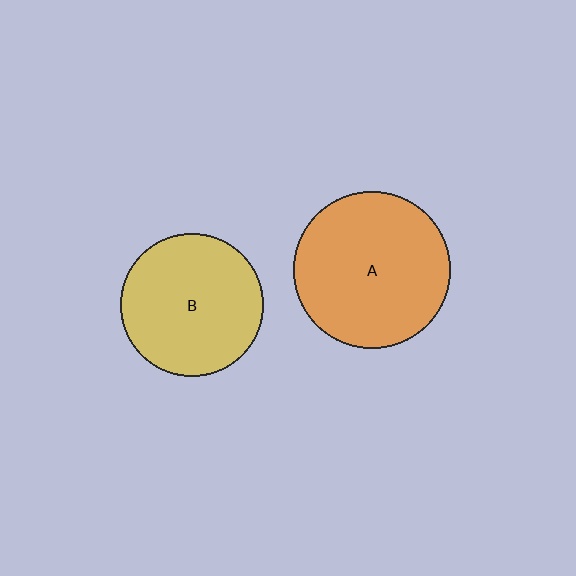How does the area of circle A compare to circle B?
Approximately 1.2 times.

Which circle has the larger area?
Circle A (orange).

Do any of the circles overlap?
No, none of the circles overlap.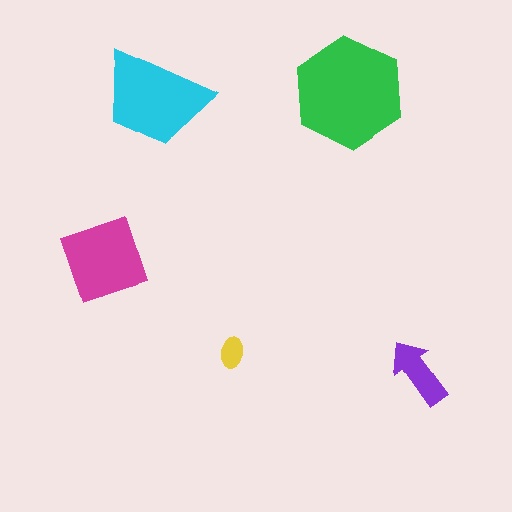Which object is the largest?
The green hexagon.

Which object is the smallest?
The yellow ellipse.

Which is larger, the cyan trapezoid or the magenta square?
The cyan trapezoid.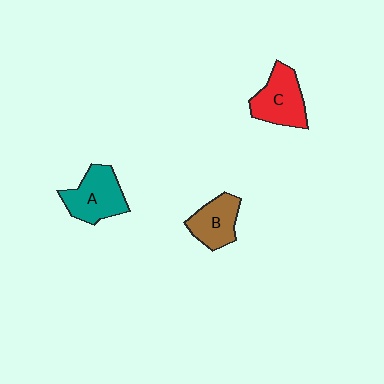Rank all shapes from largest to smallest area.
From largest to smallest: A (teal), C (red), B (brown).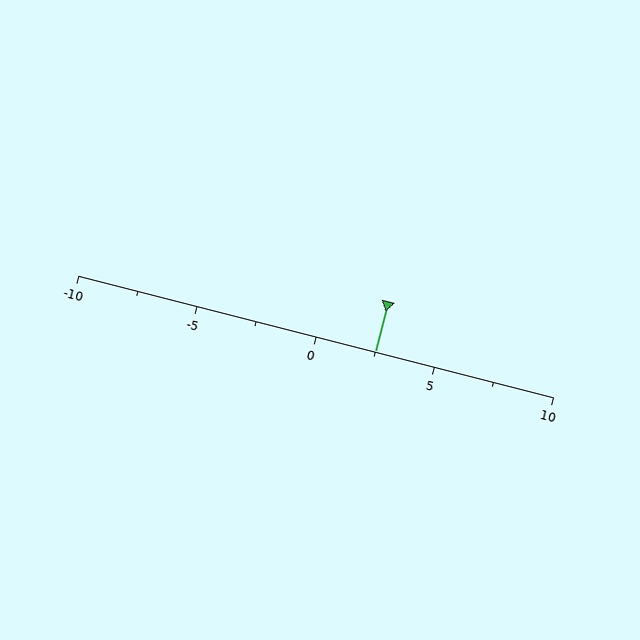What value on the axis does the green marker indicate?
The marker indicates approximately 2.5.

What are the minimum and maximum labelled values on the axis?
The axis runs from -10 to 10.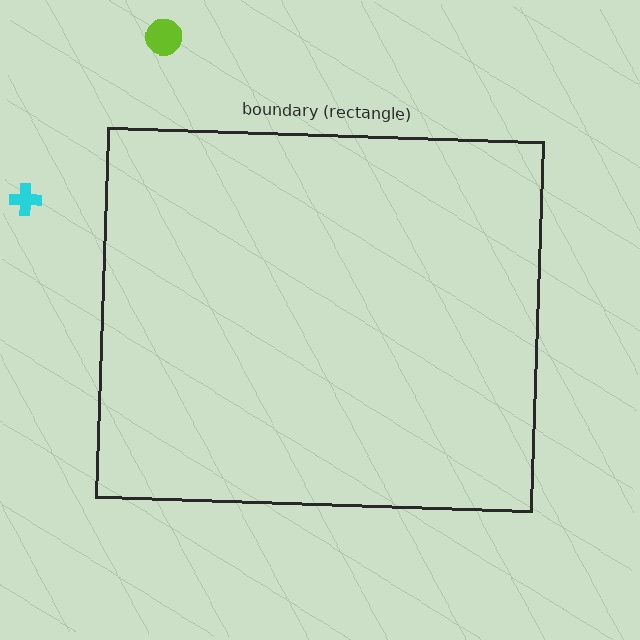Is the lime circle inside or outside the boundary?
Outside.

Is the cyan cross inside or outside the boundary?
Outside.